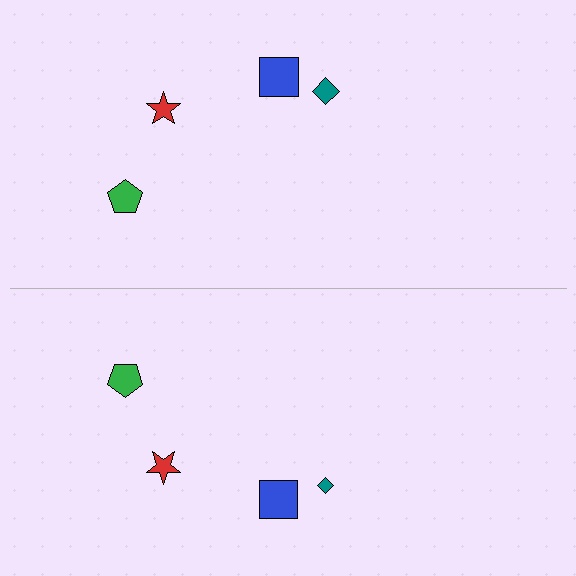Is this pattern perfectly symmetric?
No, the pattern is not perfectly symmetric. The teal diamond on the bottom side has a different size than its mirror counterpart.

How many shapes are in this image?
There are 8 shapes in this image.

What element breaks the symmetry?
The teal diamond on the bottom side has a different size than its mirror counterpart.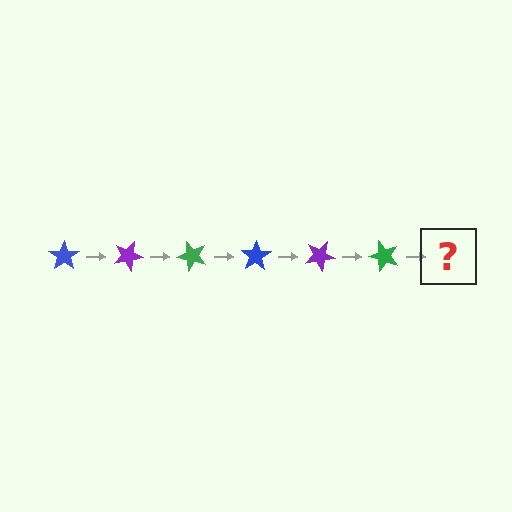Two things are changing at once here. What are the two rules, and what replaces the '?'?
The two rules are that it rotates 25 degrees each step and the color cycles through blue, purple, and green. The '?' should be a blue star, rotated 150 degrees from the start.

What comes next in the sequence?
The next element should be a blue star, rotated 150 degrees from the start.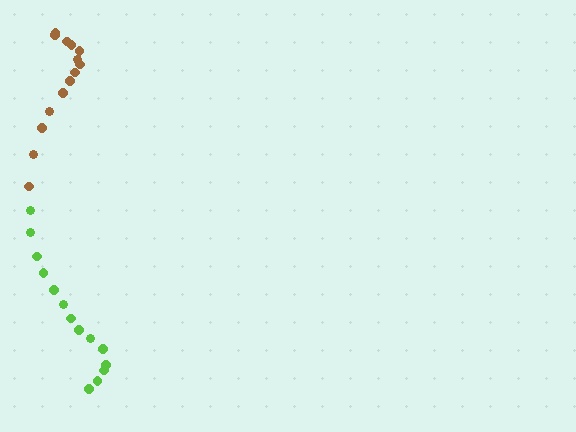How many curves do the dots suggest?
There are 2 distinct paths.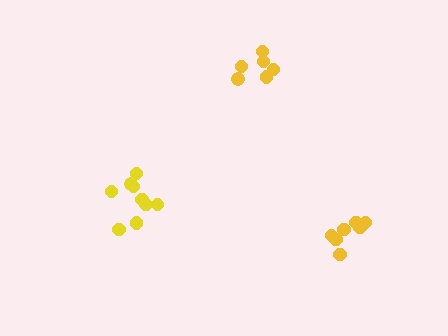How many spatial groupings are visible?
There are 3 spatial groupings.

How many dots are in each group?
Group 1: 7 dots, Group 2: 9 dots, Group 3: 6 dots (22 total).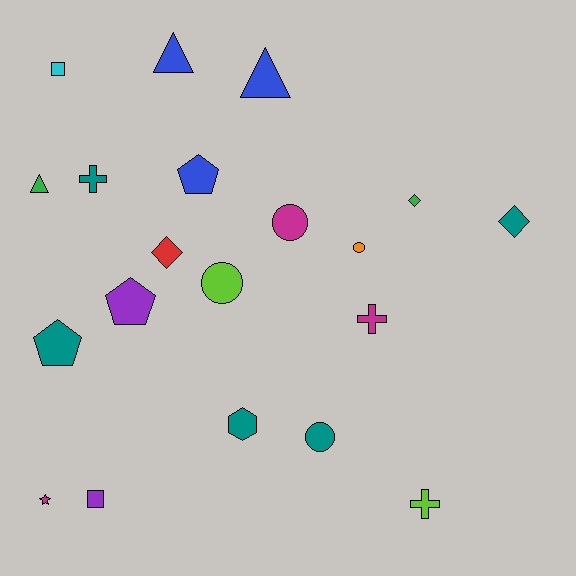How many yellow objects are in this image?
There are no yellow objects.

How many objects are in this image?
There are 20 objects.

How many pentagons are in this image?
There are 3 pentagons.